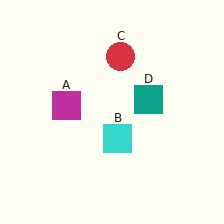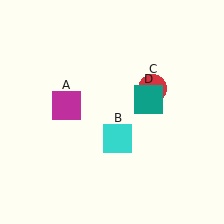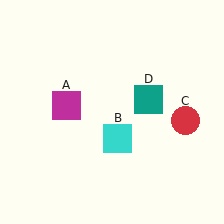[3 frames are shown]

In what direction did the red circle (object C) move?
The red circle (object C) moved down and to the right.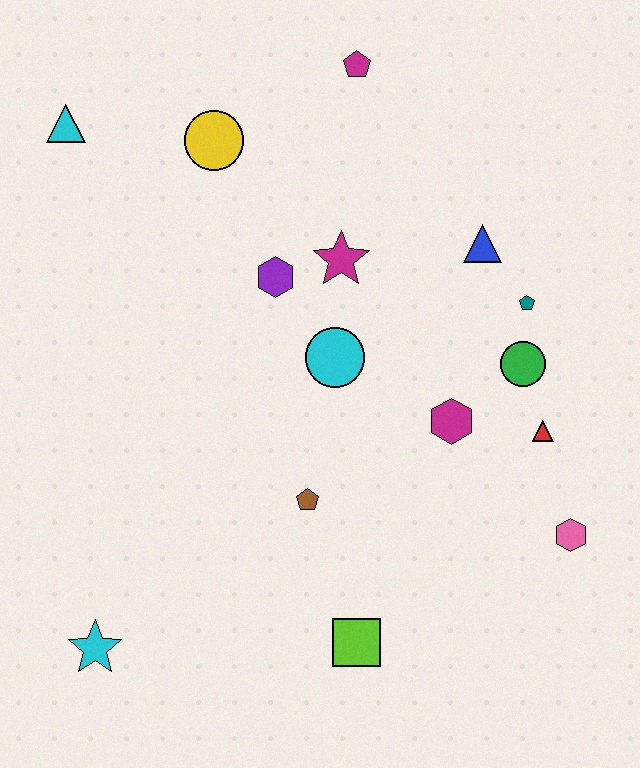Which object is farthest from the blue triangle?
The cyan star is farthest from the blue triangle.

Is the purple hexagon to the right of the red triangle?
No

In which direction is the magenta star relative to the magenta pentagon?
The magenta star is below the magenta pentagon.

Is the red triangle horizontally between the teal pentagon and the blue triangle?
No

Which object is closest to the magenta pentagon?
The yellow circle is closest to the magenta pentagon.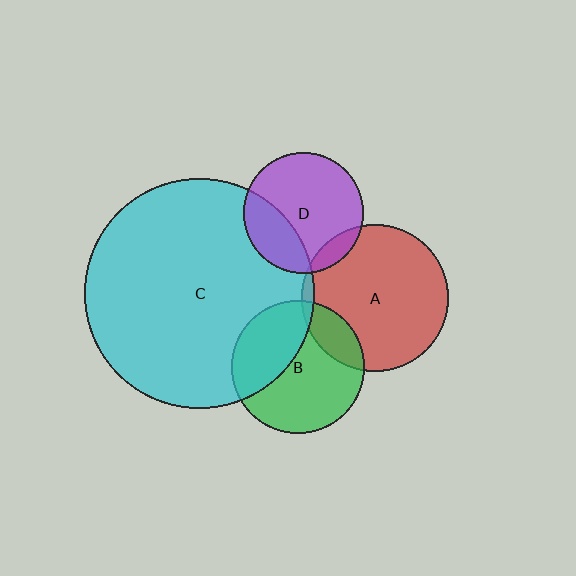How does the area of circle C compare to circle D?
Approximately 3.6 times.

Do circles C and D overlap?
Yes.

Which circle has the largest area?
Circle C (cyan).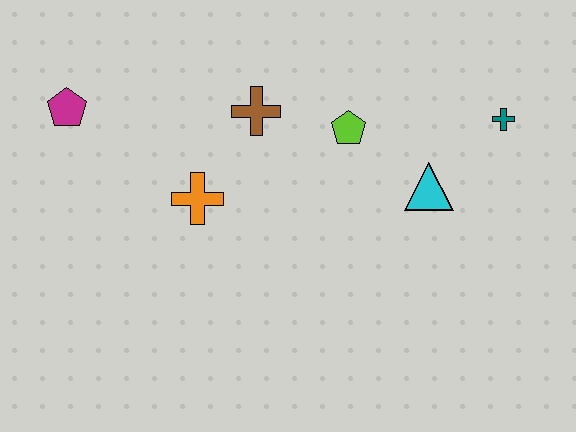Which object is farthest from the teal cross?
The magenta pentagon is farthest from the teal cross.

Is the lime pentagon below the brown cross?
Yes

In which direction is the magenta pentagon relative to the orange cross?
The magenta pentagon is to the left of the orange cross.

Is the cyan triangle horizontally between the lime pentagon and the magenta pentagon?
No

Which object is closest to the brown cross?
The lime pentagon is closest to the brown cross.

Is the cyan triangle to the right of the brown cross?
Yes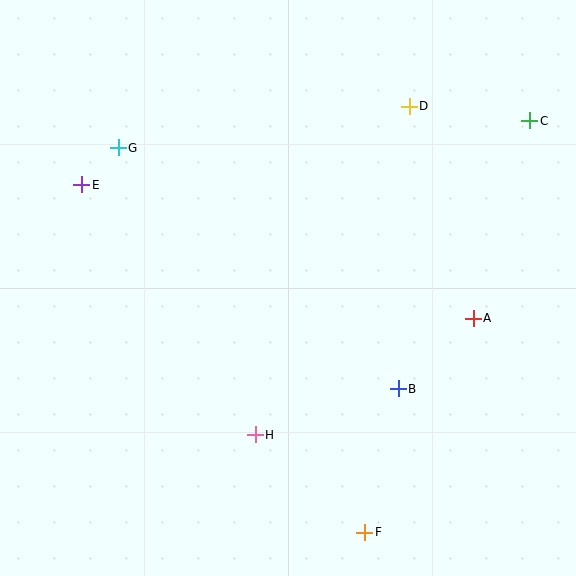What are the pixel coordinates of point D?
Point D is at (409, 106).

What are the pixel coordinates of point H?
Point H is at (255, 435).